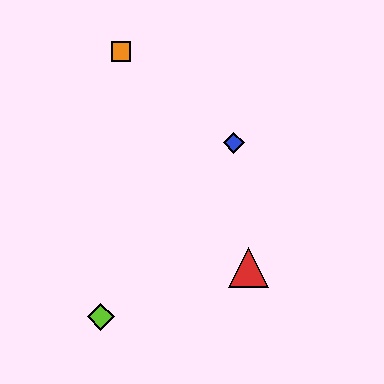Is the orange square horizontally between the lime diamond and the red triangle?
Yes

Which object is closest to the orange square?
The blue diamond is closest to the orange square.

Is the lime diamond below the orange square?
Yes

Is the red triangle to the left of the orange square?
No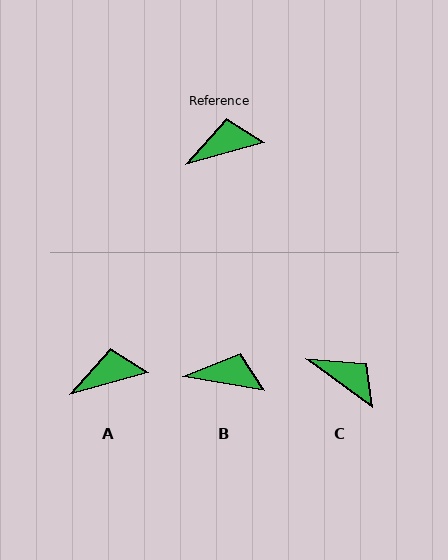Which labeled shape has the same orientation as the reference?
A.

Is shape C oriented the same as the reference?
No, it is off by about 52 degrees.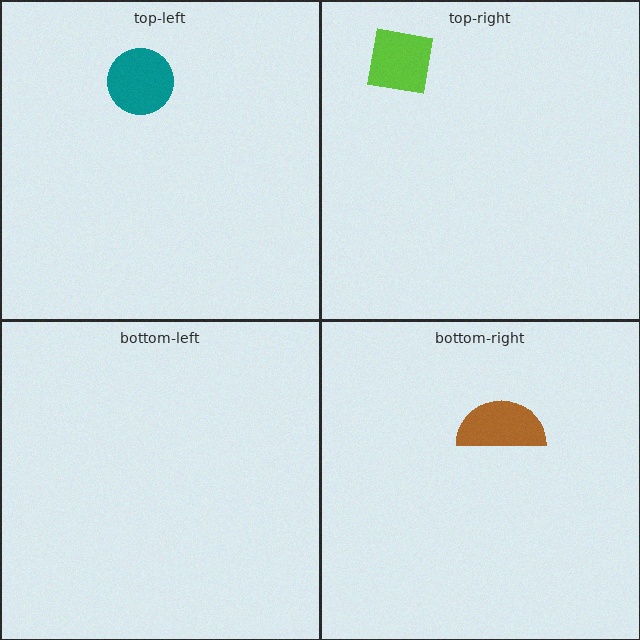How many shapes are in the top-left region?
1.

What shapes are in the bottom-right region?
The brown semicircle.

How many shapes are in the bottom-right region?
1.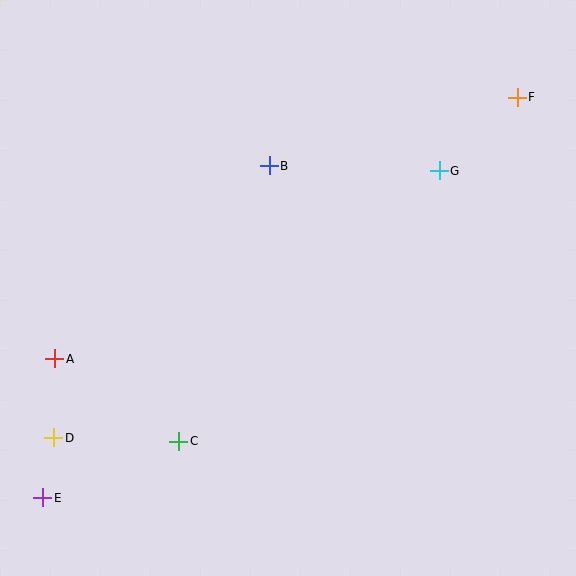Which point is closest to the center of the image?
Point B at (269, 166) is closest to the center.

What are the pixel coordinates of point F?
Point F is at (517, 97).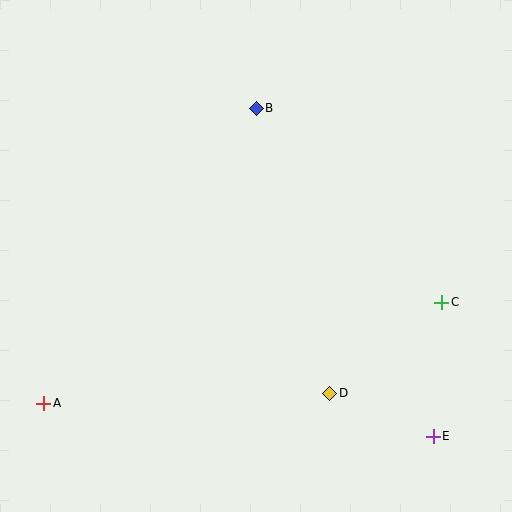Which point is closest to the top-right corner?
Point B is closest to the top-right corner.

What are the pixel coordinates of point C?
Point C is at (442, 302).